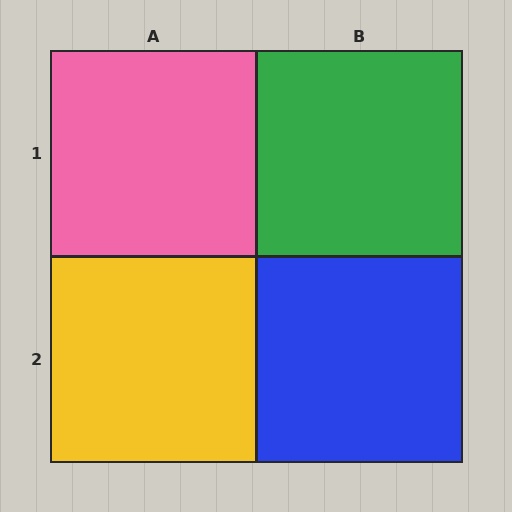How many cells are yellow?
1 cell is yellow.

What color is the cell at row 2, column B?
Blue.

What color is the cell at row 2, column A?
Yellow.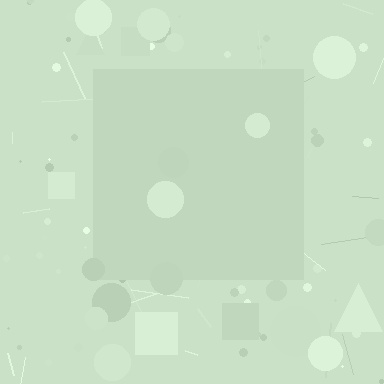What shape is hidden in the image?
A square is hidden in the image.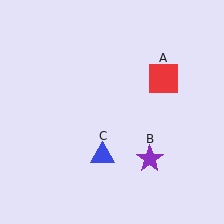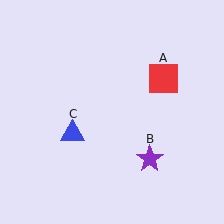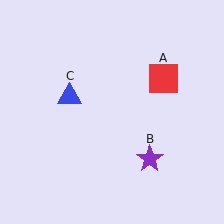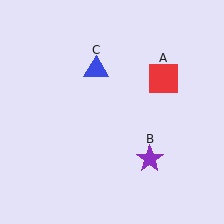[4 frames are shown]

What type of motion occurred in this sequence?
The blue triangle (object C) rotated clockwise around the center of the scene.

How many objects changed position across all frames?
1 object changed position: blue triangle (object C).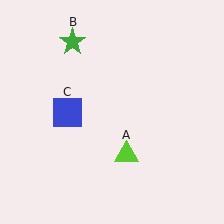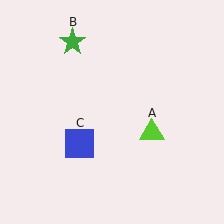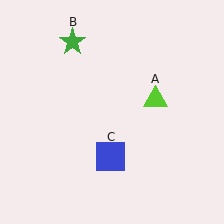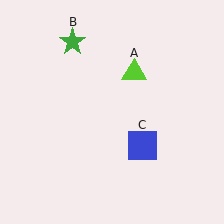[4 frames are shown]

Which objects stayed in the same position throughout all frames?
Green star (object B) remained stationary.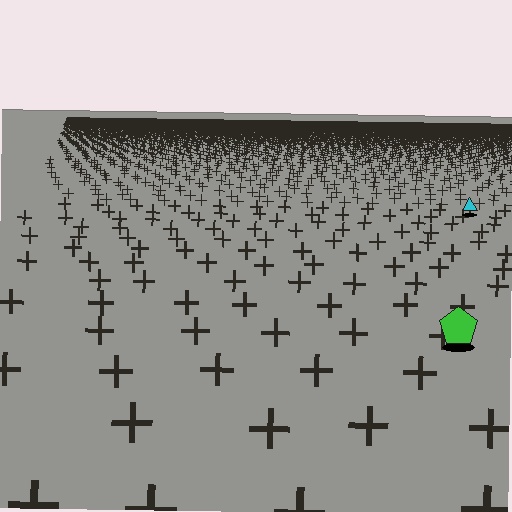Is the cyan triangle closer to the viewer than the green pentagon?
No. The green pentagon is closer — you can tell from the texture gradient: the ground texture is coarser near it.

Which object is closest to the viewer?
The green pentagon is closest. The texture marks near it are larger and more spread out.